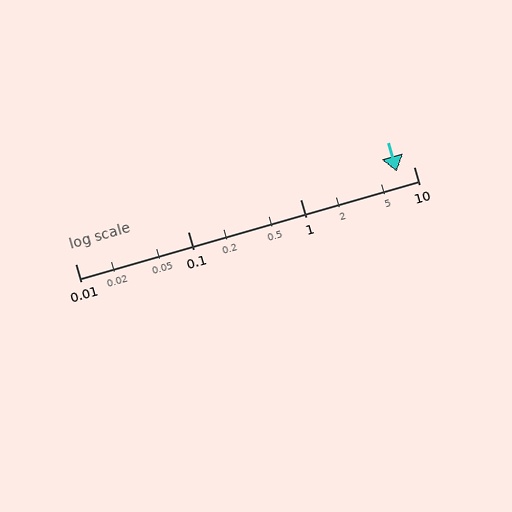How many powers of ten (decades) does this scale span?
The scale spans 3 decades, from 0.01 to 10.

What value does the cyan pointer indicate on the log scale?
The pointer indicates approximately 7.1.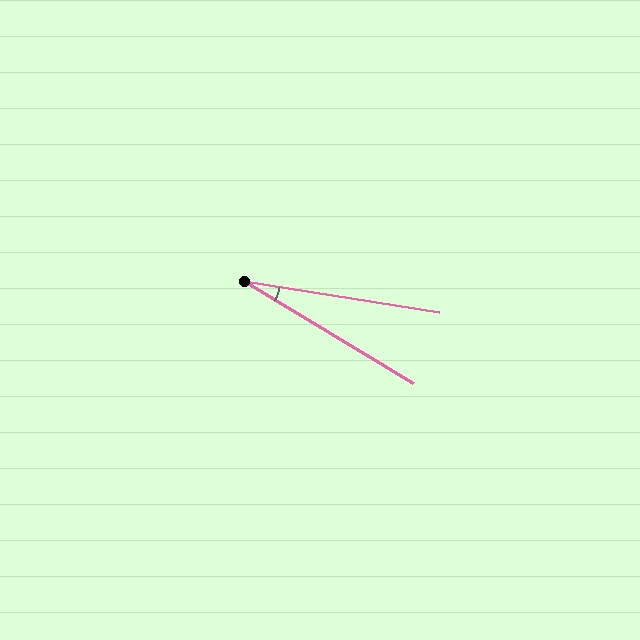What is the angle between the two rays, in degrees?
Approximately 22 degrees.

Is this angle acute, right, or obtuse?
It is acute.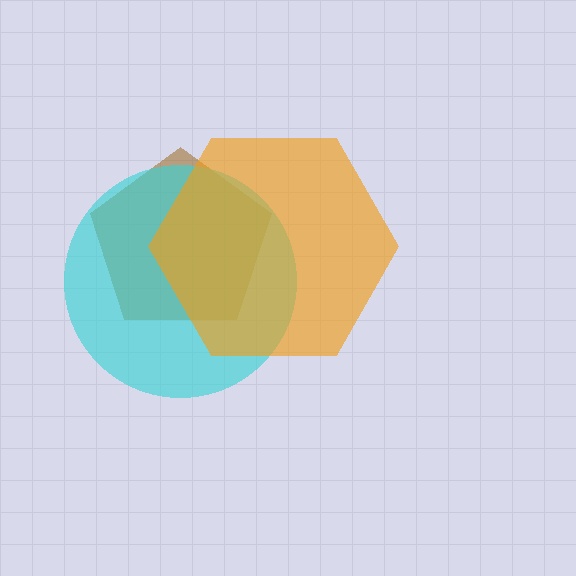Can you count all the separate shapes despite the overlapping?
Yes, there are 3 separate shapes.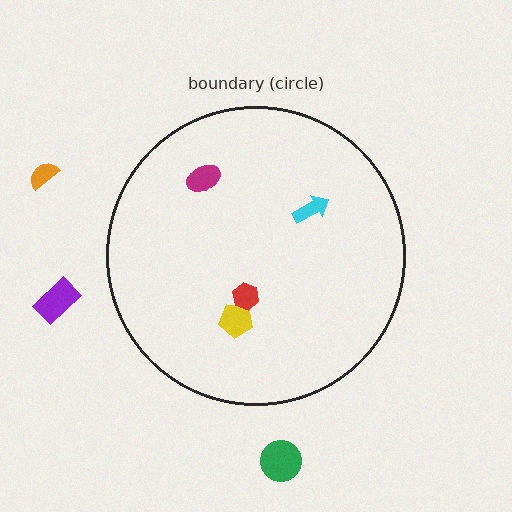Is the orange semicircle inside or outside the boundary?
Outside.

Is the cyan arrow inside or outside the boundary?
Inside.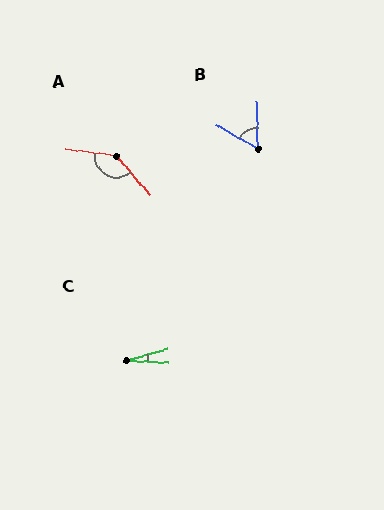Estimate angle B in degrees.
Approximately 60 degrees.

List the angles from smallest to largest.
C (19°), B (60°), A (139°).